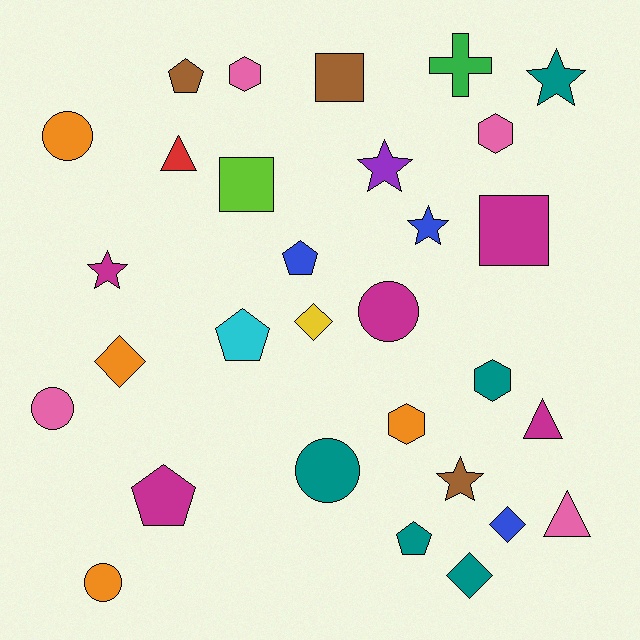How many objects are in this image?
There are 30 objects.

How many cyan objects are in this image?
There is 1 cyan object.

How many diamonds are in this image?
There are 4 diamonds.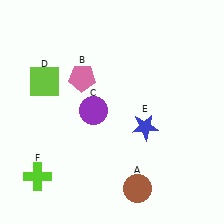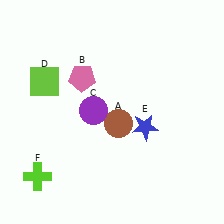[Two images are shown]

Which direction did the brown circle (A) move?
The brown circle (A) moved up.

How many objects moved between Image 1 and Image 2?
1 object moved between the two images.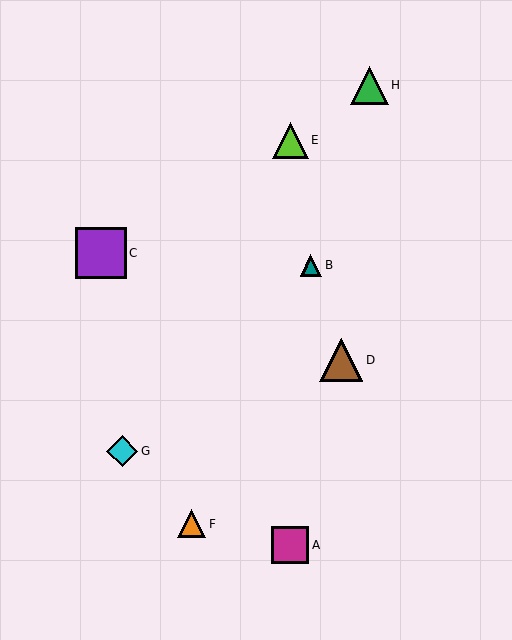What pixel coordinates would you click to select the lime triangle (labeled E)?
Click at (290, 140) to select the lime triangle E.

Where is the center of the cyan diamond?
The center of the cyan diamond is at (122, 451).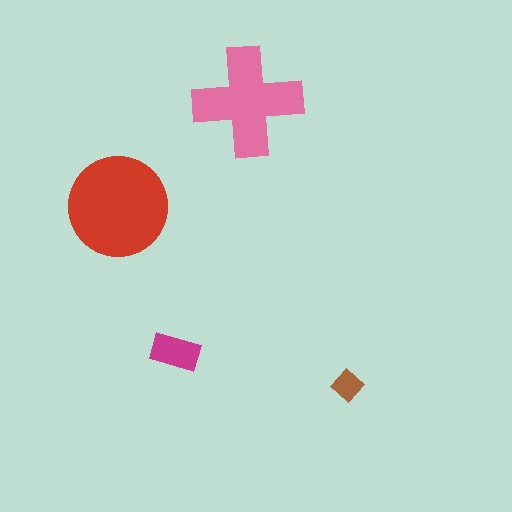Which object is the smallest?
The brown diamond.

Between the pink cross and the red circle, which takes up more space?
The red circle.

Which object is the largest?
The red circle.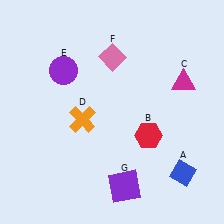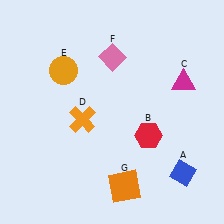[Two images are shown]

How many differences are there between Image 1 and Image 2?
There are 2 differences between the two images.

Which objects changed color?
E changed from purple to orange. G changed from purple to orange.